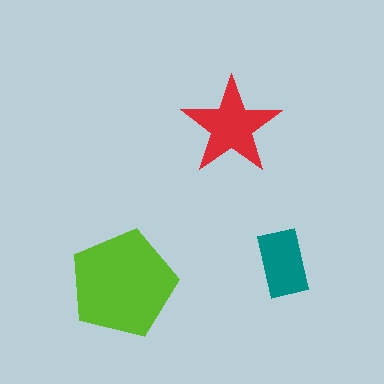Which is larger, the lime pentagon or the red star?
The lime pentagon.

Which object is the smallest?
The teal rectangle.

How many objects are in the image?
There are 3 objects in the image.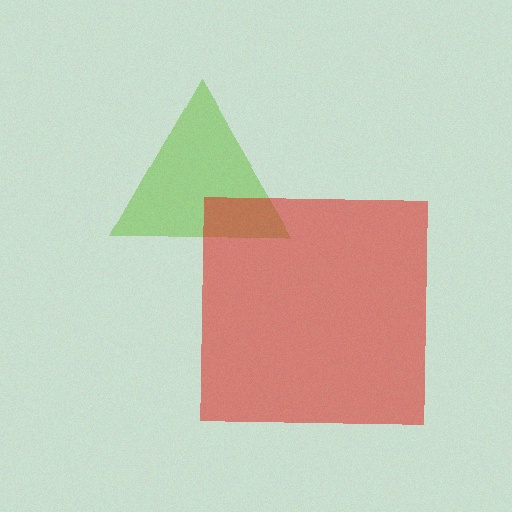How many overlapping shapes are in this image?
There are 2 overlapping shapes in the image.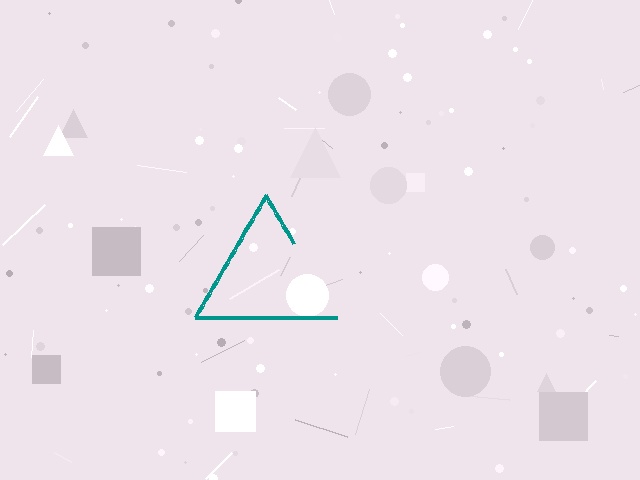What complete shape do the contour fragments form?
The contour fragments form a triangle.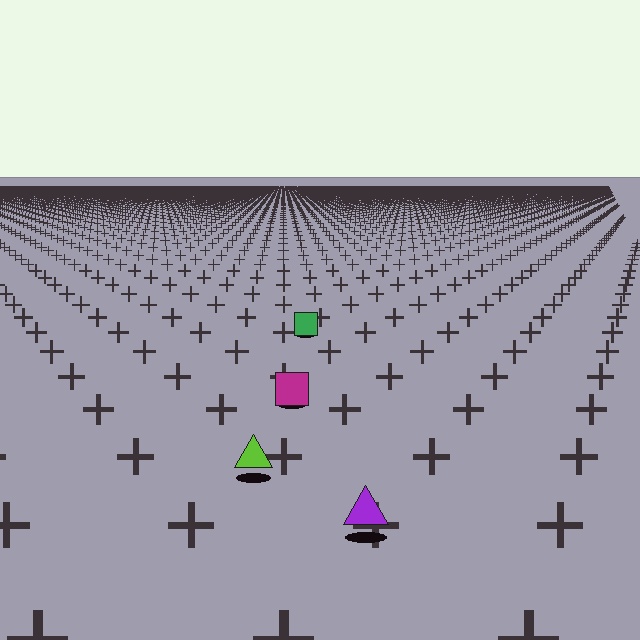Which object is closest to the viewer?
The purple triangle is closest. The texture marks near it are larger and more spread out.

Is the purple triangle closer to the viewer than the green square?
Yes. The purple triangle is closer — you can tell from the texture gradient: the ground texture is coarser near it.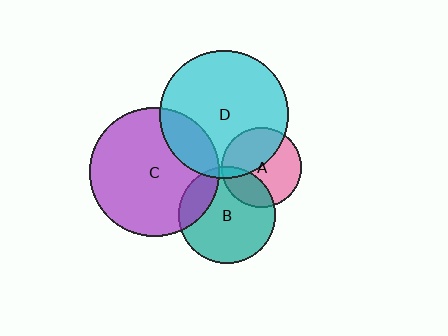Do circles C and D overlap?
Yes.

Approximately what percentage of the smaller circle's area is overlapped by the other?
Approximately 20%.